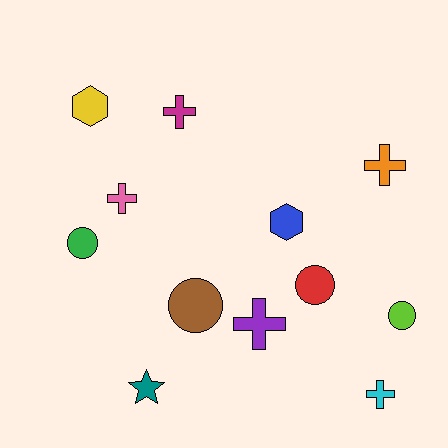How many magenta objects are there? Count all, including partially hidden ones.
There is 1 magenta object.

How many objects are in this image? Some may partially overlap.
There are 12 objects.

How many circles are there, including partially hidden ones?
There are 4 circles.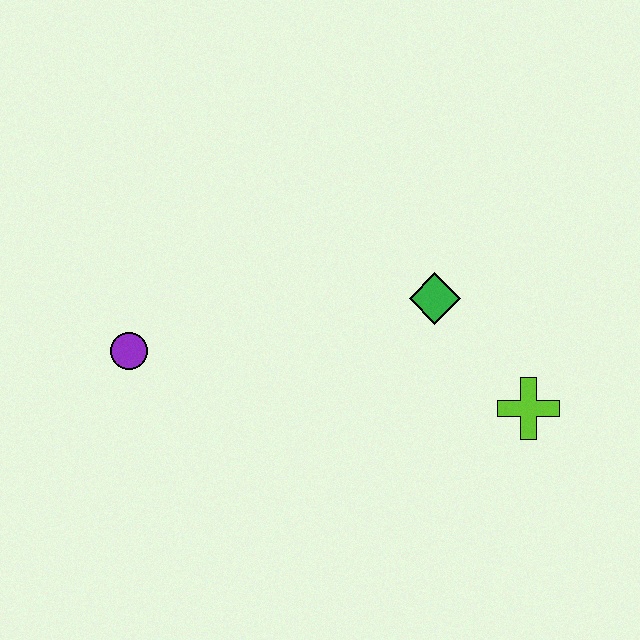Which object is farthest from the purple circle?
The lime cross is farthest from the purple circle.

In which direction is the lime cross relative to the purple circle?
The lime cross is to the right of the purple circle.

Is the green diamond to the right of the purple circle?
Yes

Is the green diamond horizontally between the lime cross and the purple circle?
Yes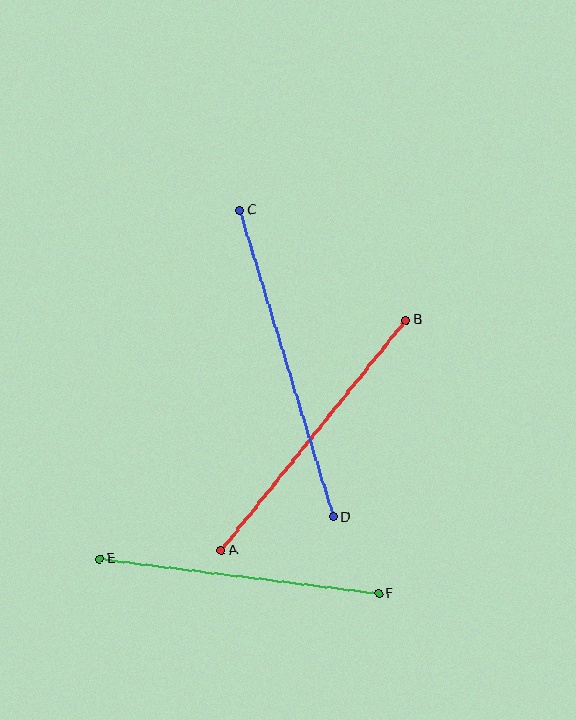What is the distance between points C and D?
The distance is approximately 321 pixels.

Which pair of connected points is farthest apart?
Points C and D are farthest apart.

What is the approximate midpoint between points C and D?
The midpoint is at approximately (287, 364) pixels.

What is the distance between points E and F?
The distance is approximately 281 pixels.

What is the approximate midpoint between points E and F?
The midpoint is at approximately (239, 576) pixels.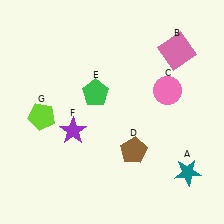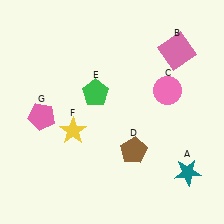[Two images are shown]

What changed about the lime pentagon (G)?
In Image 1, G is lime. In Image 2, it changed to pink.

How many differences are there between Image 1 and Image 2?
There are 2 differences between the two images.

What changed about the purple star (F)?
In Image 1, F is purple. In Image 2, it changed to yellow.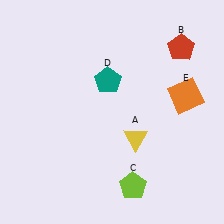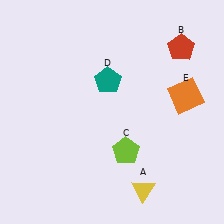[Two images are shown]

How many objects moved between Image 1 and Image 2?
2 objects moved between the two images.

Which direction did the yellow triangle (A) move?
The yellow triangle (A) moved down.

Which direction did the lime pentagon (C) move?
The lime pentagon (C) moved up.